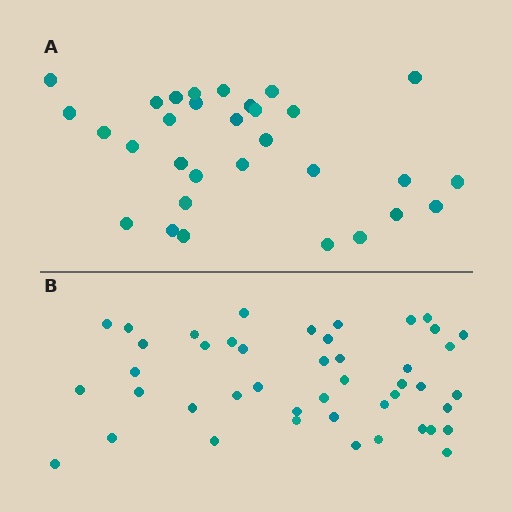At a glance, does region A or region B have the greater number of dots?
Region B (the bottom region) has more dots.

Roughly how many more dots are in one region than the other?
Region B has approximately 15 more dots than region A.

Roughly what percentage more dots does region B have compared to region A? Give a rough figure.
About 45% more.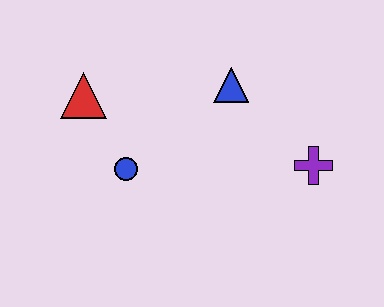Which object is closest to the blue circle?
The red triangle is closest to the blue circle.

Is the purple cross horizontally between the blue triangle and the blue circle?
No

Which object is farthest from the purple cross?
The red triangle is farthest from the purple cross.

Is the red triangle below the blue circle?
No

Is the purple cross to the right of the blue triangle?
Yes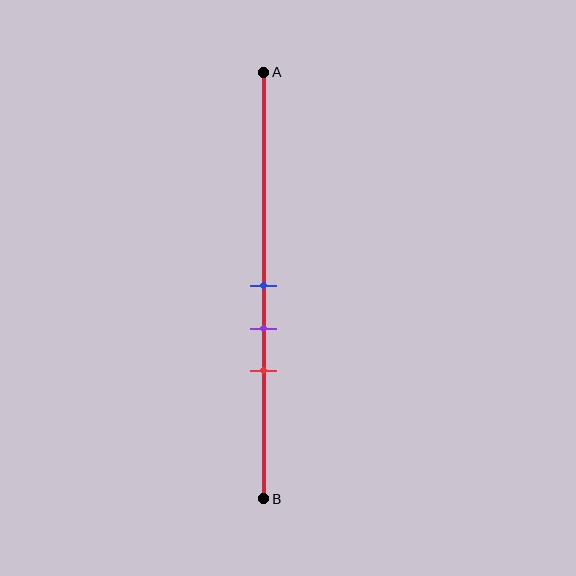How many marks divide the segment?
There are 3 marks dividing the segment.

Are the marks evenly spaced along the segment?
Yes, the marks are approximately evenly spaced.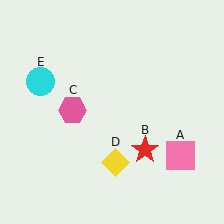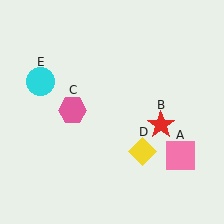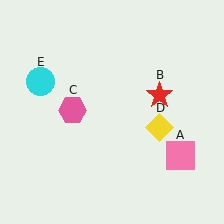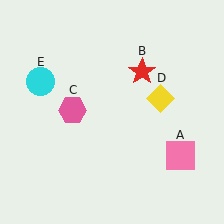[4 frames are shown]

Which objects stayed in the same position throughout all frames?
Pink square (object A) and pink hexagon (object C) and cyan circle (object E) remained stationary.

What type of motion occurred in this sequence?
The red star (object B), yellow diamond (object D) rotated counterclockwise around the center of the scene.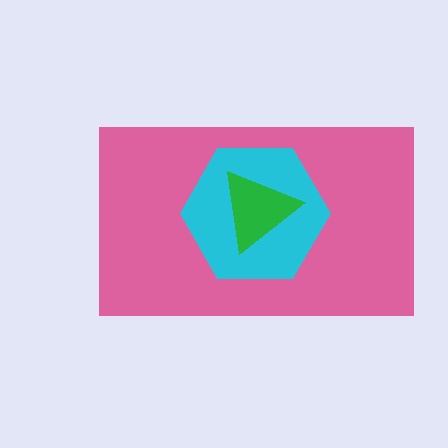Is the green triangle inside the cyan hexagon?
Yes.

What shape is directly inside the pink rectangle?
The cyan hexagon.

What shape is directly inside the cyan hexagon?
The green triangle.